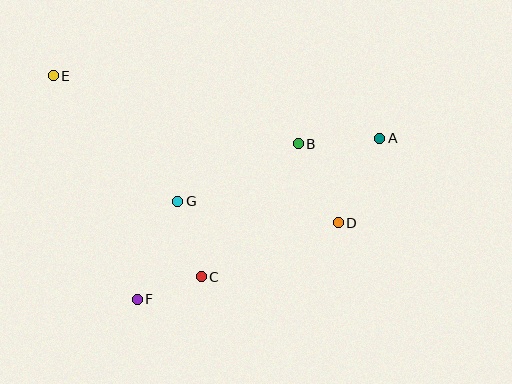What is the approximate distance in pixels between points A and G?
The distance between A and G is approximately 212 pixels.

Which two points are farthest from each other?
Points A and E are farthest from each other.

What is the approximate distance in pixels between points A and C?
The distance between A and C is approximately 226 pixels.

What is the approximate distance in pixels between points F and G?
The distance between F and G is approximately 106 pixels.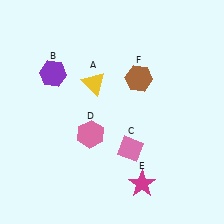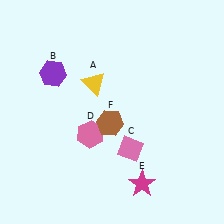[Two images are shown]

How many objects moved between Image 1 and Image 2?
1 object moved between the two images.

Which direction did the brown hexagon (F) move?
The brown hexagon (F) moved down.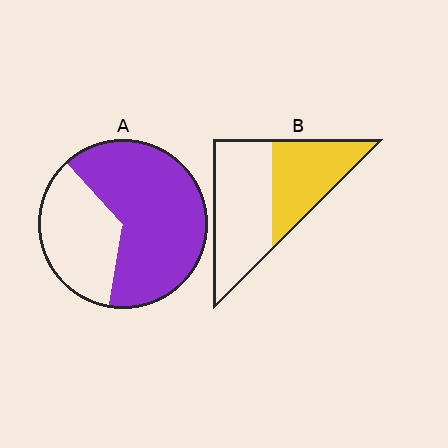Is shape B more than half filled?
No.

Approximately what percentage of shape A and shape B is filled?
A is approximately 65% and B is approximately 45%.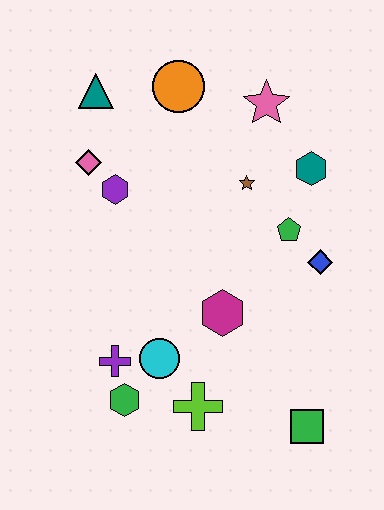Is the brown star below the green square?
No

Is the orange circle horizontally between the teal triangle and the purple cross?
No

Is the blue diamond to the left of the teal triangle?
No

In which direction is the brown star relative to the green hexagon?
The brown star is above the green hexagon.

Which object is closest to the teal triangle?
The pink diamond is closest to the teal triangle.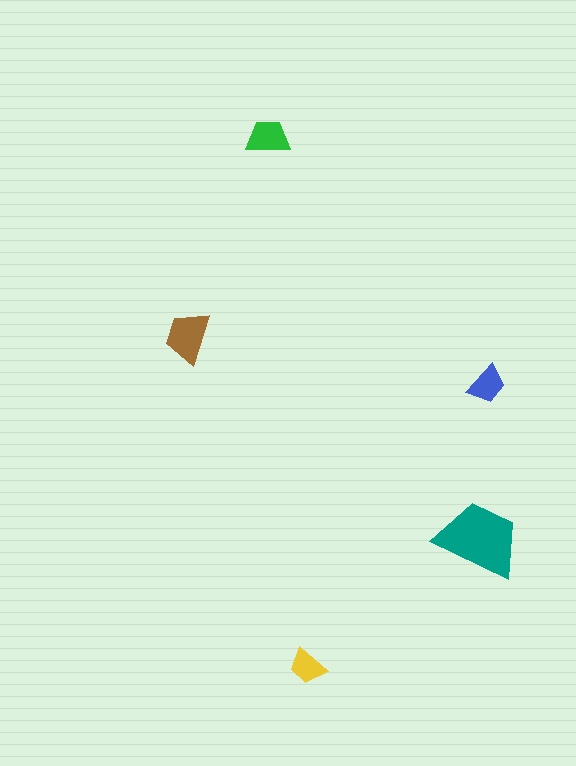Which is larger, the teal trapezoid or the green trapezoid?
The teal one.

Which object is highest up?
The green trapezoid is topmost.